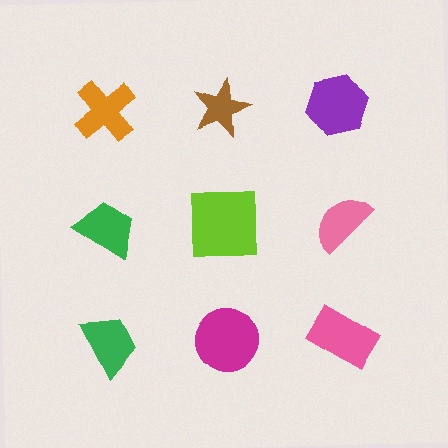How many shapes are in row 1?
3 shapes.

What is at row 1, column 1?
An orange cross.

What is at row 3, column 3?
A pink rectangle.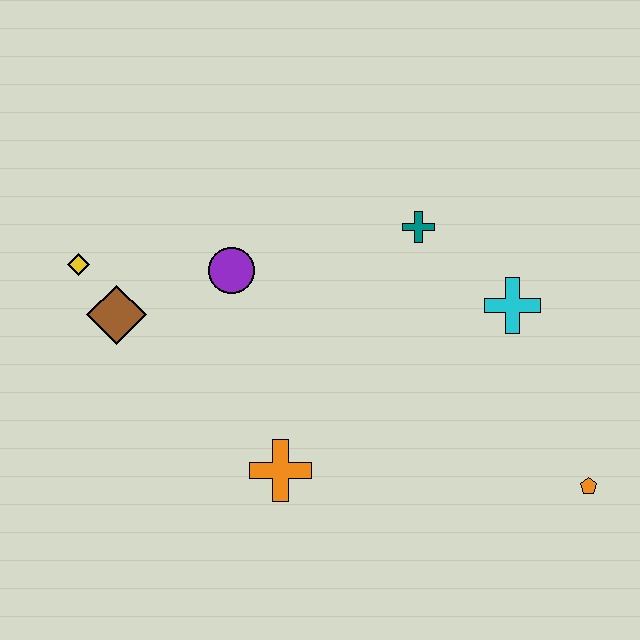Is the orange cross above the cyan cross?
No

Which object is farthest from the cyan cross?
The yellow diamond is farthest from the cyan cross.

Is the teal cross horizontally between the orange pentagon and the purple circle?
Yes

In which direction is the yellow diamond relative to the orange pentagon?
The yellow diamond is to the left of the orange pentagon.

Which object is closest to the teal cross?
The cyan cross is closest to the teal cross.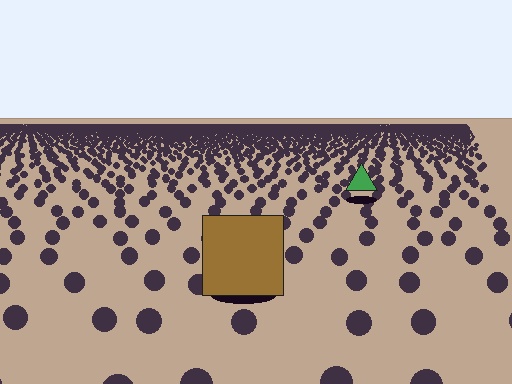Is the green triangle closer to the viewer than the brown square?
No. The brown square is closer — you can tell from the texture gradient: the ground texture is coarser near it.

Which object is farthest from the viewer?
The green triangle is farthest from the viewer. It appears smaller and the ground texture around it is denser.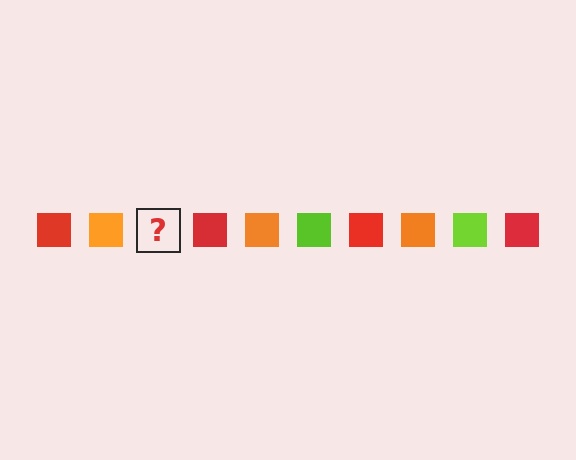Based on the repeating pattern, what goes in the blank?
The blank should be a lime square.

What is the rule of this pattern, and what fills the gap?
The rule is that the pattern cycles through red, orange, lime squares. The gap should be filled with a lime square.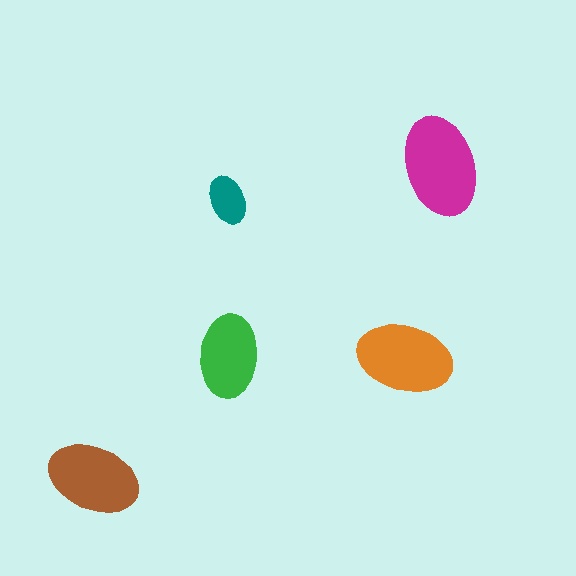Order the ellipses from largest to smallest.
the magenta one, the orange one, the brown one, the green one, the teal one.